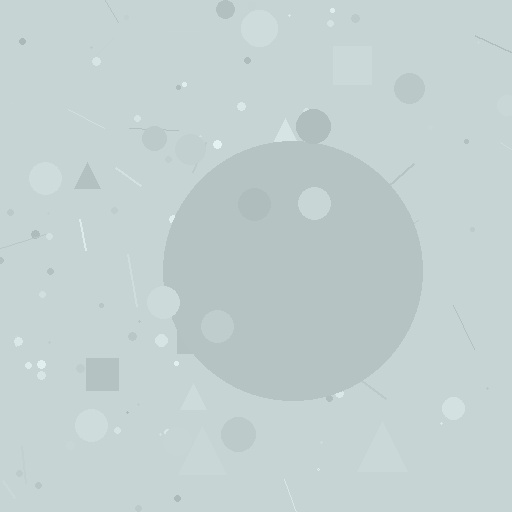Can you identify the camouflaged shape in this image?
The camouflaged shape is a circle.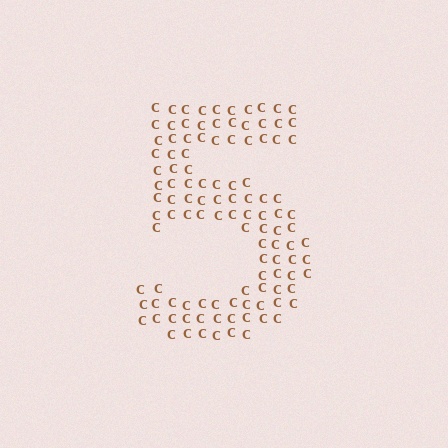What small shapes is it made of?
It is made of small letter C's.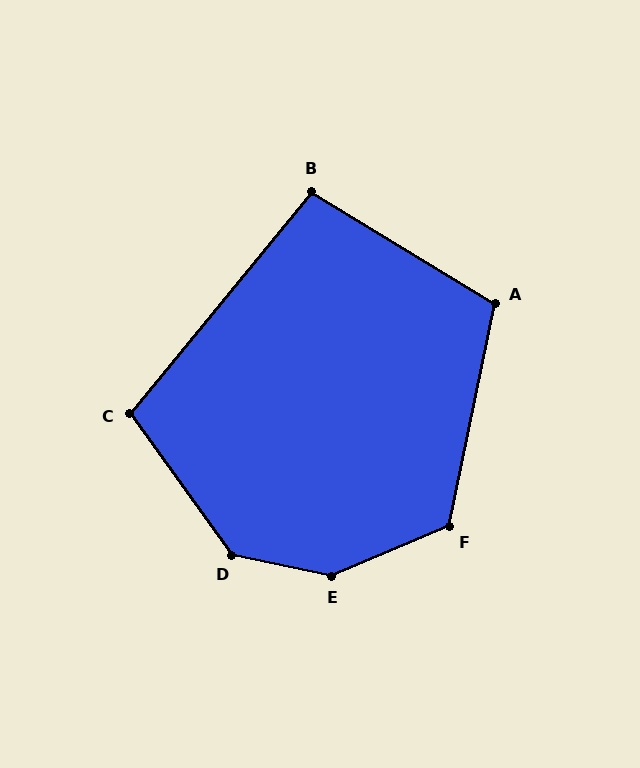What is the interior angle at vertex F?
Approximately 124 degrees (obtuse).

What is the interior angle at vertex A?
Approximately 110 degrees (obtuse).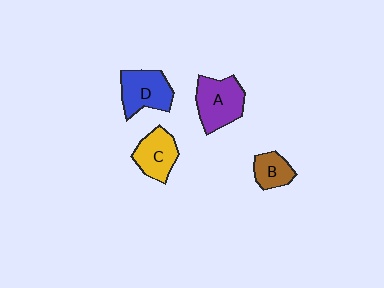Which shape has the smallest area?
Shape B (brown).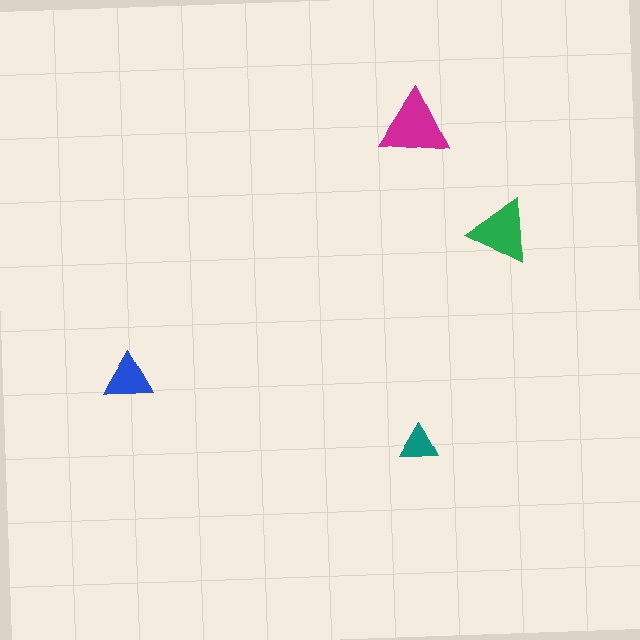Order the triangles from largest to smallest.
the magenta one, the green one, the blue one, the teal one.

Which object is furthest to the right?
The green triangle is rightmost.